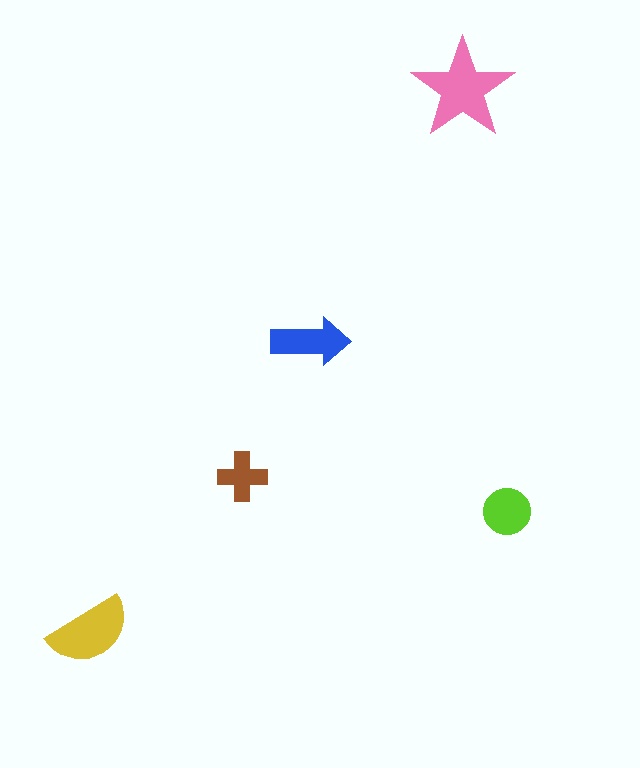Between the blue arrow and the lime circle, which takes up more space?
The blue arrow.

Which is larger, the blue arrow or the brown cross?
The blue arrow.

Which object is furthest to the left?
The yellow semicircle is leftmost.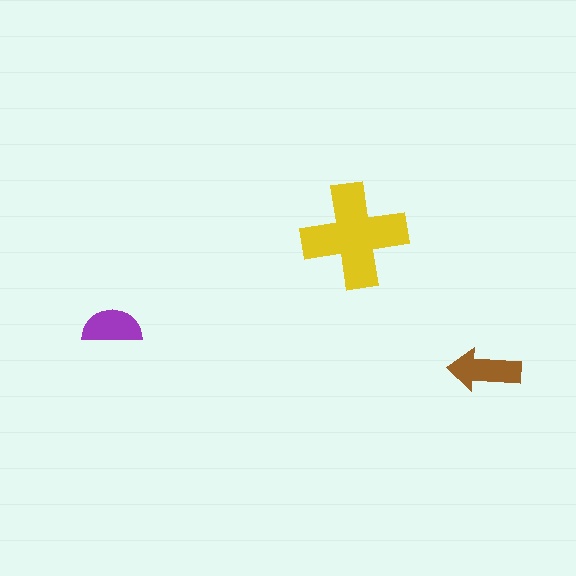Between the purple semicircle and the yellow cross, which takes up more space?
The yellow cross.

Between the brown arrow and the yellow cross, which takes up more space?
The yellow cross.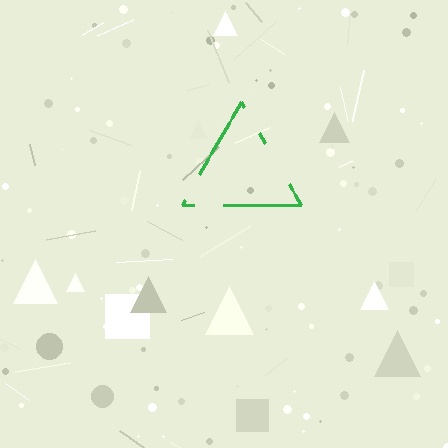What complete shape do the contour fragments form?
The contour fragments form a triangle.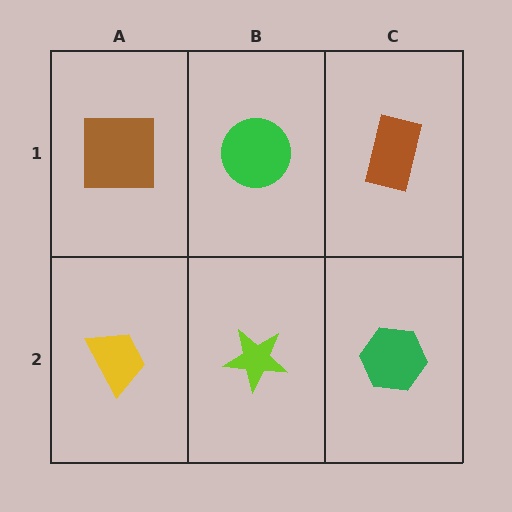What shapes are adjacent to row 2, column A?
A brown square (row 1, column A), a lime star (row 2, column B).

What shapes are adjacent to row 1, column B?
A lime star (row 2, column B), a brown square (row 1, column A), a brown rectangle (row 1, column C).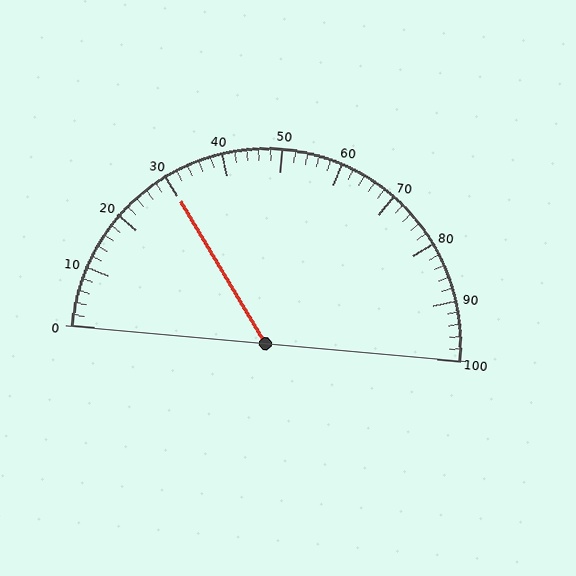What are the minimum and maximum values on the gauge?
The gauge ranges from 0 to 100.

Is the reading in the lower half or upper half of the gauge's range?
The reading is in the lower half of the range (0 to 100).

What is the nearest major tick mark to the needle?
The nearest major tick mark is 30.